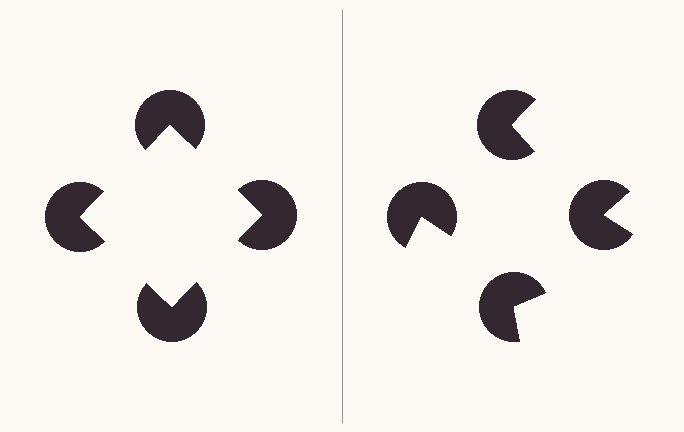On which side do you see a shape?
An illusory square appears on the left side. On the right side the wedge cuts are rotated, so no coherent shape forms.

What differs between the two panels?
The pac-man discs are positioned identically on both sides; only the wedge orientations differ. On the left they align to a square; on the right they are misaligned.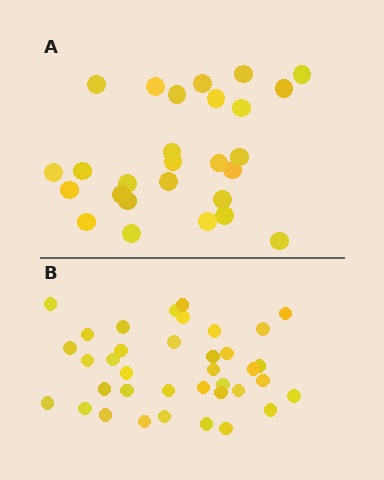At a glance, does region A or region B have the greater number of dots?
Region B (the bottom region) has more dots.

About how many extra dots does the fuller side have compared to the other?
Region B has roughly 10 or so more dots than region A.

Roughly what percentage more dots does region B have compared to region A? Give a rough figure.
About 35% more.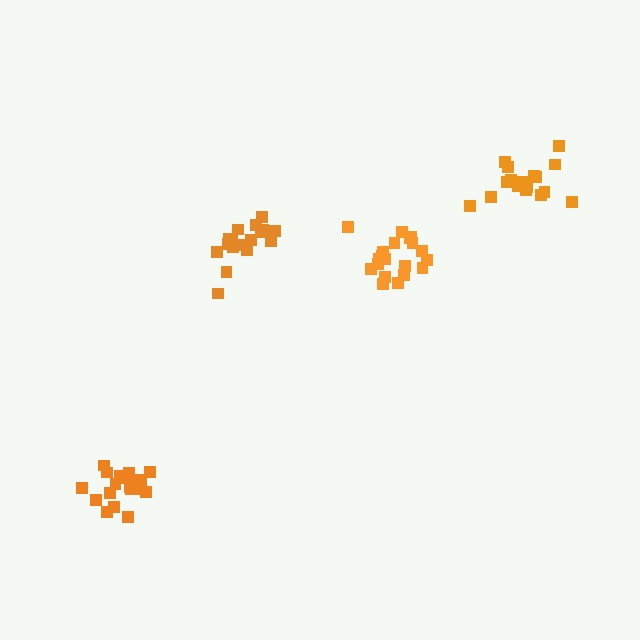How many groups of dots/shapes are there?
There are 4 groups.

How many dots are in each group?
Group 1: 17 dots, Group 2: 17 dots, Group 3: 20 dots, Group 4: 20 dots (74 total).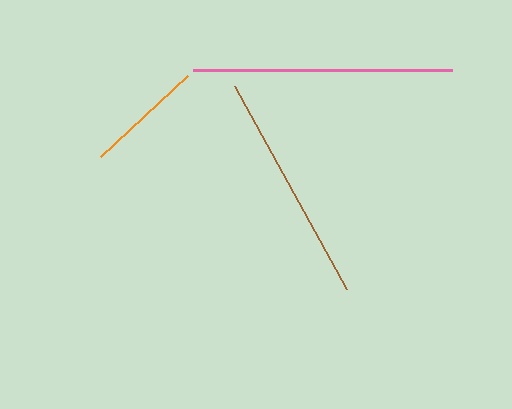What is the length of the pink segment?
The pink segment is approximately 260 pixels long.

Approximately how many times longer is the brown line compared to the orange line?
The brown line is approximately 2.0 times the length of the orange line.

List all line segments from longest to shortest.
From longest to shortest: pink, brown, orange.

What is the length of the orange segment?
The orange segment is approximately 119 pixels long.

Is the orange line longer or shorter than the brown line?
The brown line is longer than the orange line.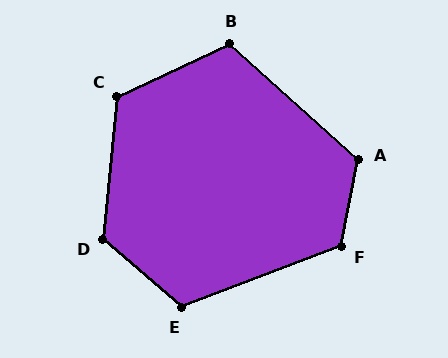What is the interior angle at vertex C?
Approximately 120 degrees (obtuse).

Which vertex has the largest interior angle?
D, at approximately 125 degrees.